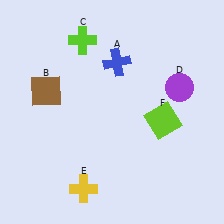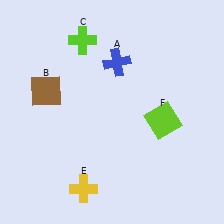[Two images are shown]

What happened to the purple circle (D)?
The purple circle (D) was removed in Image 2. It was in the top-right area of Image 1.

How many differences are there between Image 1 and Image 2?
There is 1 difference between the two images.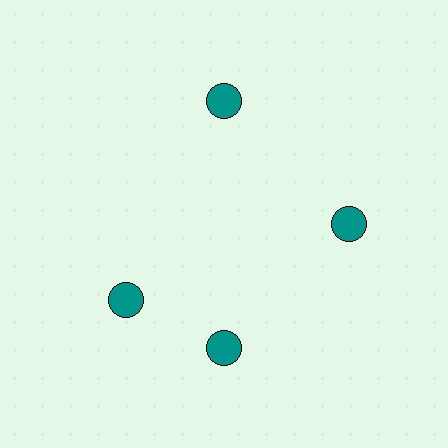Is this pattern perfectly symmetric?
No. The 4 teal circles are arranged in a ring, but one element near the 9 o'clock position is rotated out of alignment along the ring, breaking the 4-fold rotational symmetry.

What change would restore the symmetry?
The symmetry would be restored by rotating it back into even spacing with its neighbors so that all 4 circles sit at equal angles and equal distance from the center.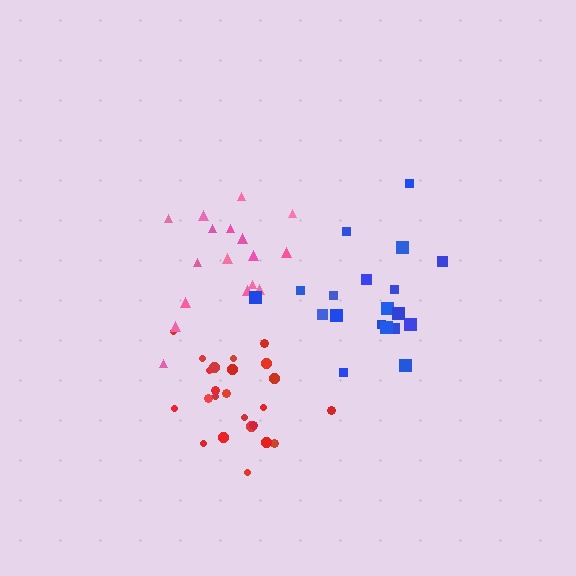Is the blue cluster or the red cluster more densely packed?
Red.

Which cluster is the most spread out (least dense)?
Blue.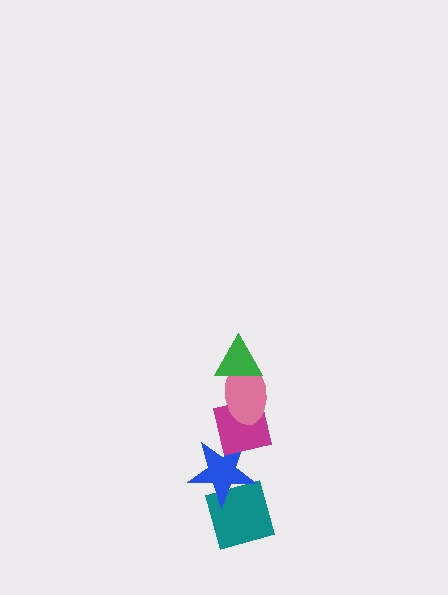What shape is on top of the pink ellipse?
The green triangle is on top of the pink ellipse.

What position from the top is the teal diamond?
The teal diamond is 5th from the top.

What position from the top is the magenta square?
The magenta square is 3rd from the top.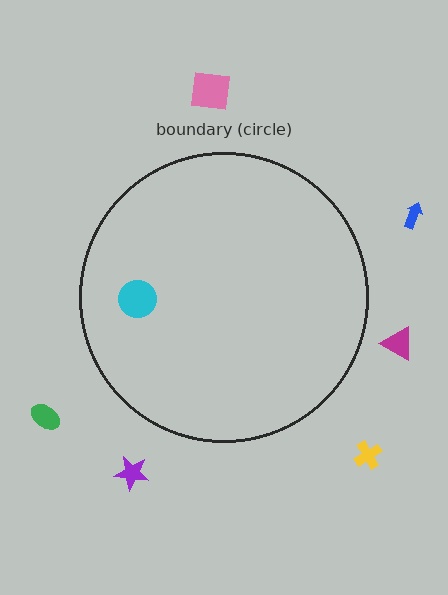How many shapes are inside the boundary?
1 inside, 6 outside.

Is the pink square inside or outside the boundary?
Outside.